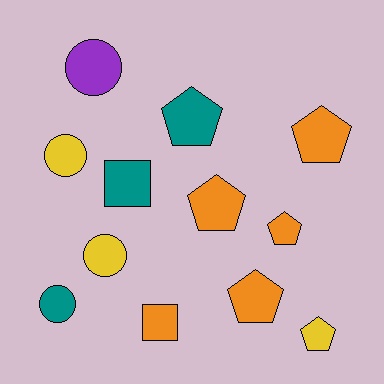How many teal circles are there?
There is 1 teal circle.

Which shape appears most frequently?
Pentagon, with 6 objects.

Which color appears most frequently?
Orange, with 5 objects.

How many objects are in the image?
There are 12 objects.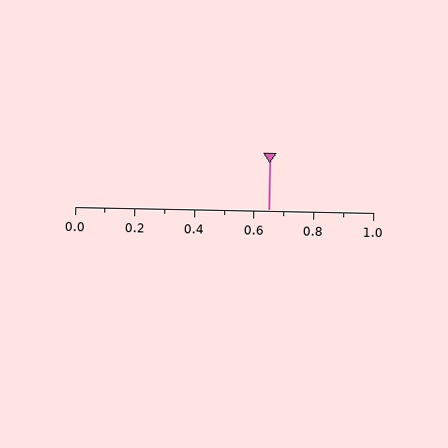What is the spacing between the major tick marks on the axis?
The major ticks are spaced 0.2 apart.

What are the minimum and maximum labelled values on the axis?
The axis runs from 0.0 to 1.0.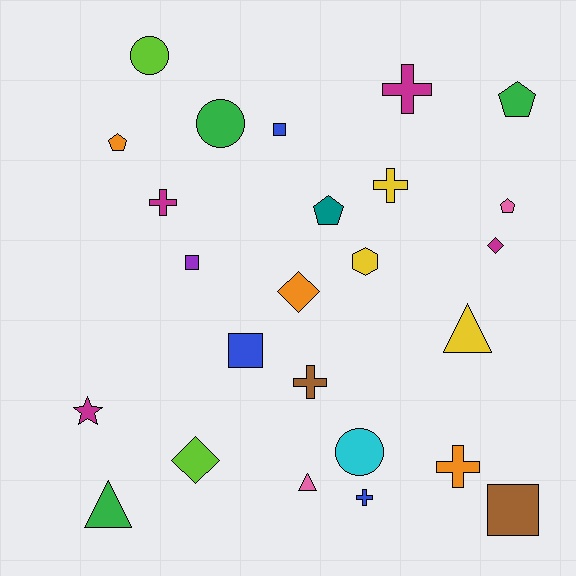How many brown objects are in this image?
There are 2 brown objects.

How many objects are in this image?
There are 25 objects.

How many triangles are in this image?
There are 3 triangles.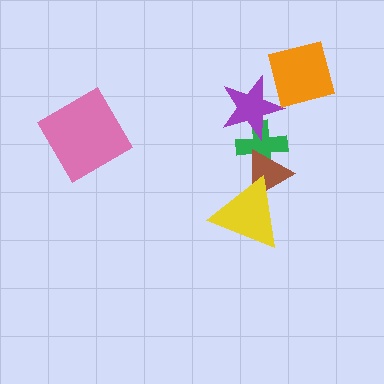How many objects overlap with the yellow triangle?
1 object overlaps with the yellow triangle.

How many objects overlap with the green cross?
2 objects overlap with the green cross.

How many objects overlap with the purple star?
1 object overlaps with the purple star.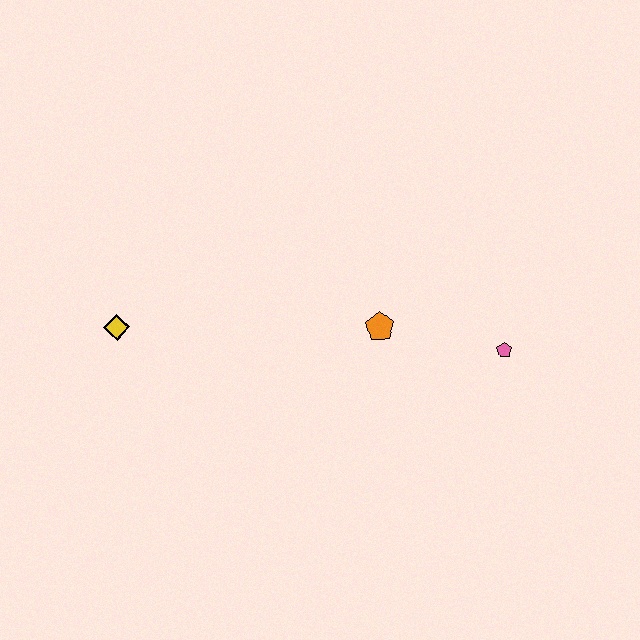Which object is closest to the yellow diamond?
The orange pentagon is closest to the yellow diamond.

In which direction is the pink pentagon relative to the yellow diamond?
The pink pentagon is to the right of the yellow diamond.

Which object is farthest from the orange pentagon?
The yellow diamond is farthest from the orange pentagon.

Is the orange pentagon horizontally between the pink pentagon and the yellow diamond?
Yes